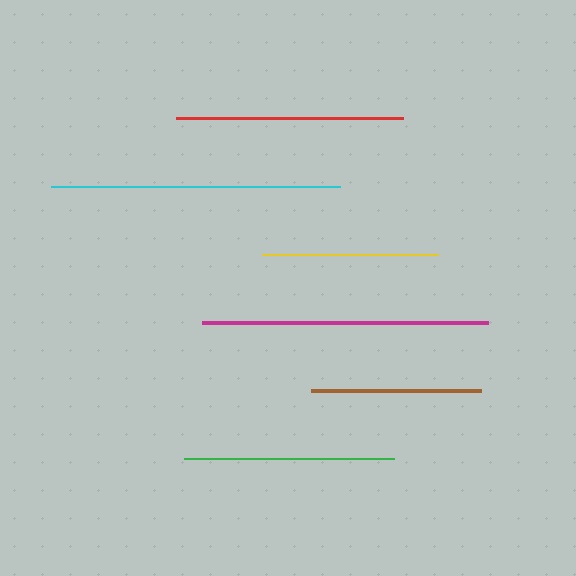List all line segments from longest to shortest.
From longest to shortest: cyan, magenta, red, green, yellow, brown.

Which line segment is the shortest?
The brown line is the shortest at approximately 170 pixels.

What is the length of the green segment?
The green segment is approximately 210 pixels long.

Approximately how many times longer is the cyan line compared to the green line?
The cyan line is approximately 1.4 times the length of the green line.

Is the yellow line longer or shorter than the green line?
The green line is longer than the yellow line.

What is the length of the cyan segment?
The cyan segment is approximately 290 pixels long.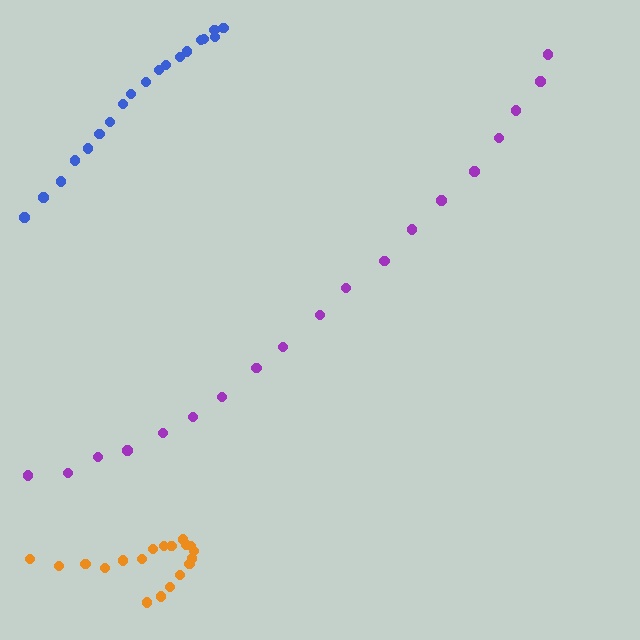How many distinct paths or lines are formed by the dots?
There are 3 distinct paths.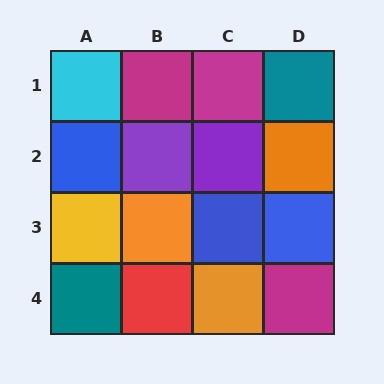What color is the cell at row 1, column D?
Teal.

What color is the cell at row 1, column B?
Magenta.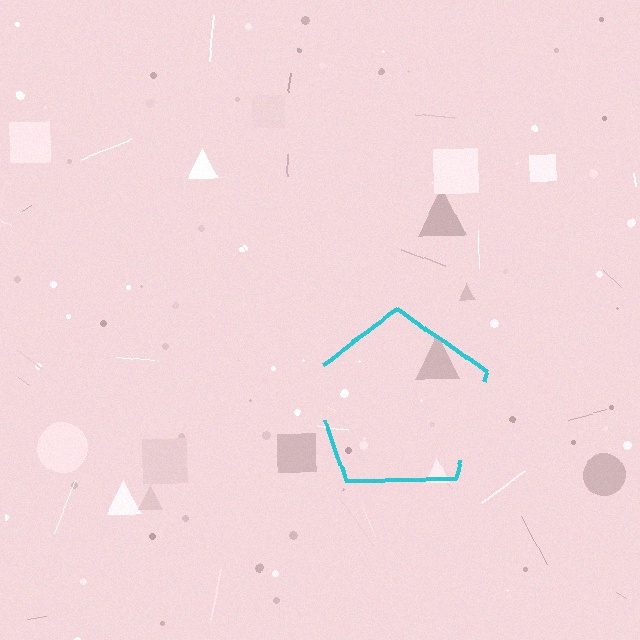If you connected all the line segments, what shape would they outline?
They would outline a pentagon.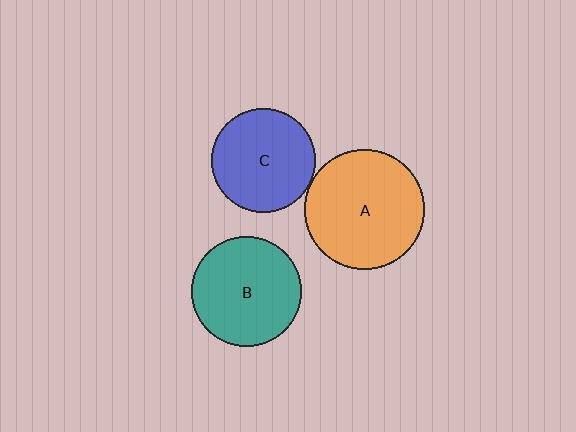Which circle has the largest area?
Circle A (orange).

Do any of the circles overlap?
No, none of the circles overlap.